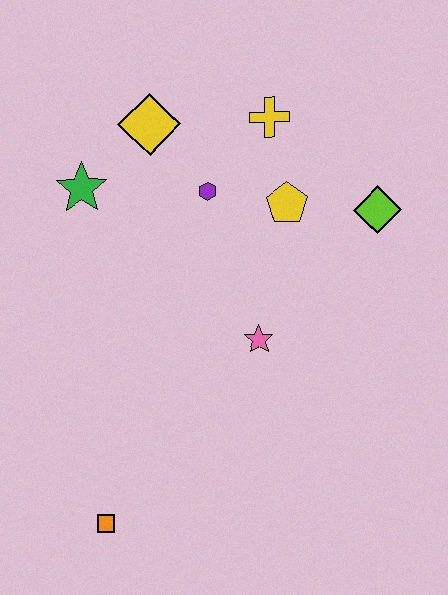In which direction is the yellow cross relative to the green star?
The yellow cross is to the right of the green star.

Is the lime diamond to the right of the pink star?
Yes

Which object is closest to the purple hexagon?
The yellow pentagon is closest to the purple hexagon.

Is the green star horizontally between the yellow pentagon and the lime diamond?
No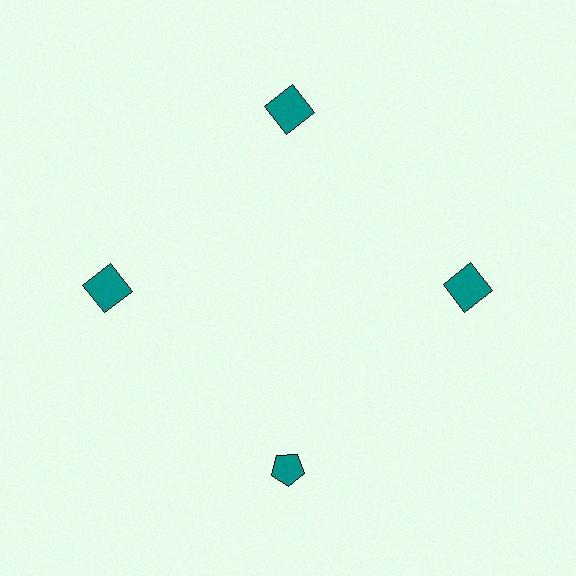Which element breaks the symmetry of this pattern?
The teal pentagon at roughly the 6 o'clock position breaks the symmetry. All other shapes are teal squares.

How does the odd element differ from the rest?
It has a different shape: pentagon instead of square.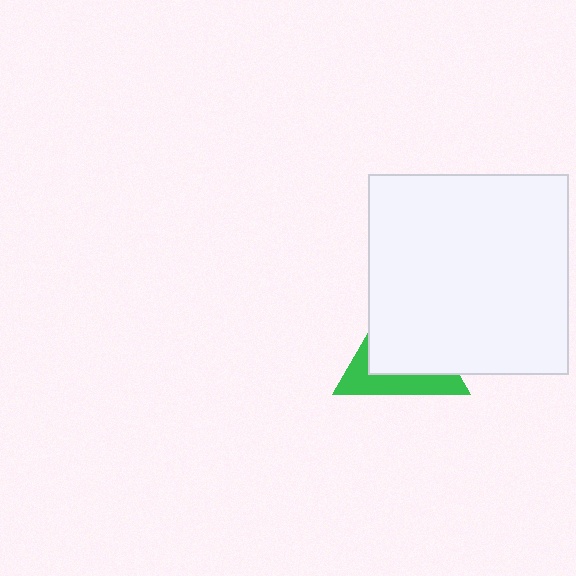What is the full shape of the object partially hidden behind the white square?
The partially hidden object is a green triangle.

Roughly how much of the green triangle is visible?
A small part of it is visible (roughly 36%).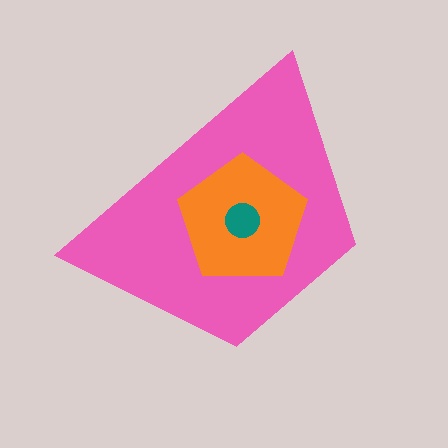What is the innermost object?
The teal circle.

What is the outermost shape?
The pink trapezoid.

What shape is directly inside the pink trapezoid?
The orange pentagon.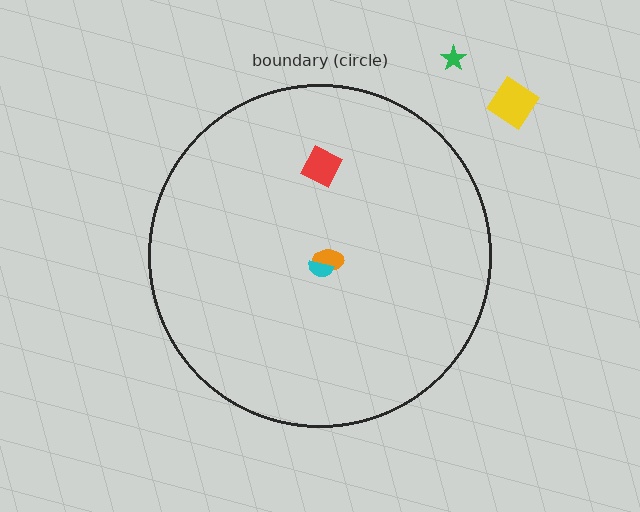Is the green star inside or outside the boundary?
Outside.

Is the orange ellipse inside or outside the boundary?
Inside.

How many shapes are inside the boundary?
3 inside, 2 outside.